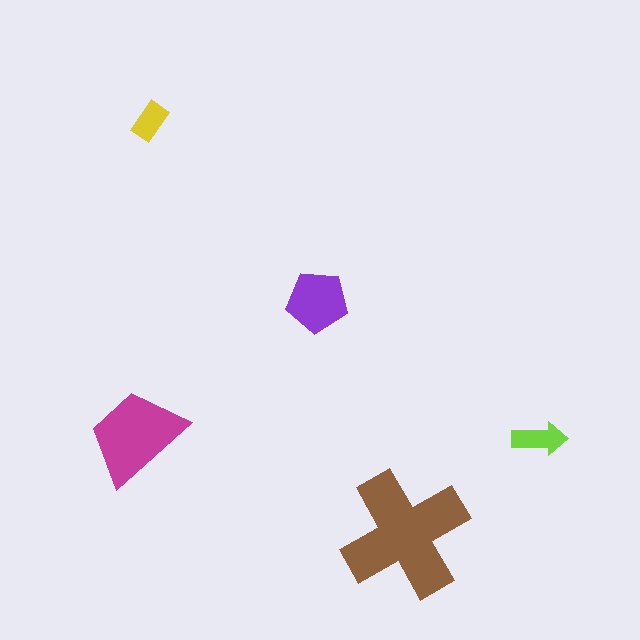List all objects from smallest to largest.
The yellow rectangle, the lime arrow, the purple pentagon, the magenta trapezoid, the brown cross.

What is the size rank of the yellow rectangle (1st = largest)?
5th.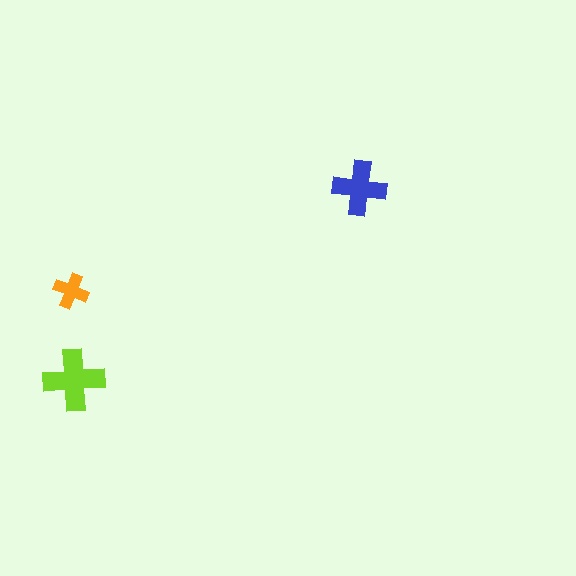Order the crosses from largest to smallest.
the lime one, the blue one, the orange one.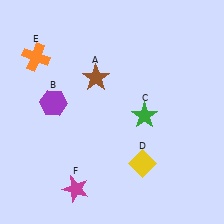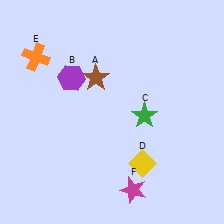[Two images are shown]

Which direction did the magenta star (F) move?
The magenta star (F) moved right.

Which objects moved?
The objects that moved are: the purple hexagon (B), the magenta star (F).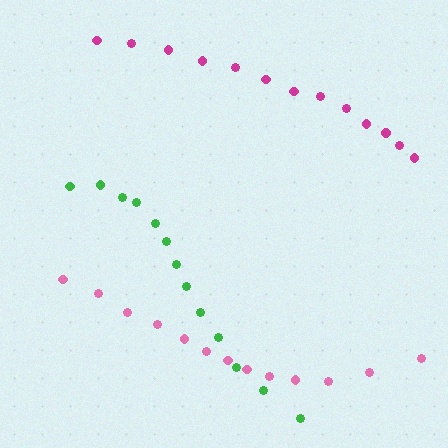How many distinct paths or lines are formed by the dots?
There are 3 distinct paths.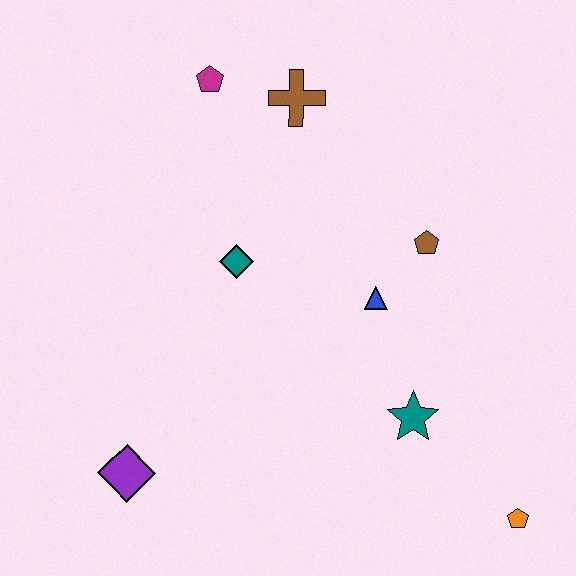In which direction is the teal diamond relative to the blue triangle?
The teal diamond is to the left of the blue triangle.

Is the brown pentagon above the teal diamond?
Yes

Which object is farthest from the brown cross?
The orange pentagon is farthest from the brown cross.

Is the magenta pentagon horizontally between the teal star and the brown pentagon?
No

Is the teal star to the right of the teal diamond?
Yes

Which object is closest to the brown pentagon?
The blue triangle is closest to the brown pentagon.